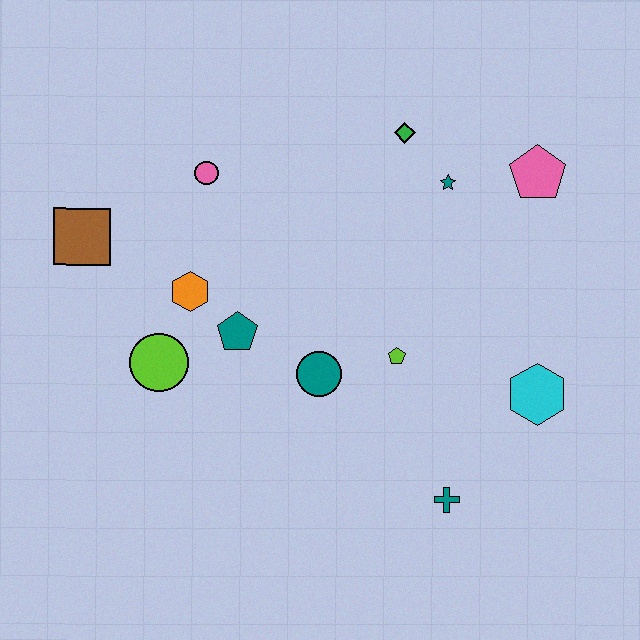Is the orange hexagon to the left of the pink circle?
Yes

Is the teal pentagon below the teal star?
Yes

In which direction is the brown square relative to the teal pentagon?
The brown square is to the left of the teal pentagon.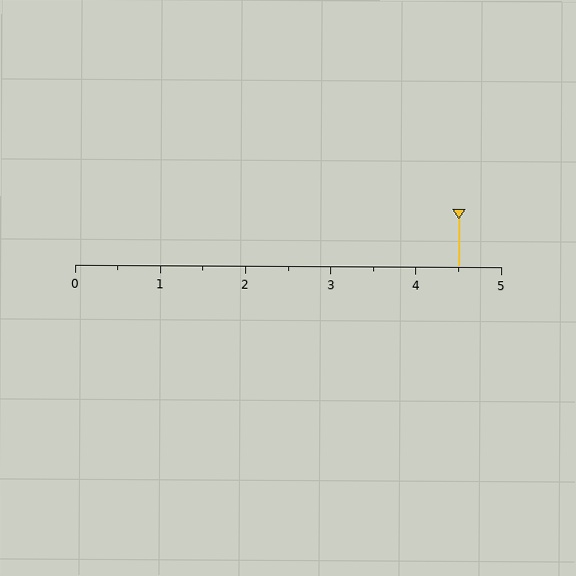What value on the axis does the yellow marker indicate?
The marker indicates approximately 4.5.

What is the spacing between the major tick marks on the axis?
The major ticks are spaced 1 apart.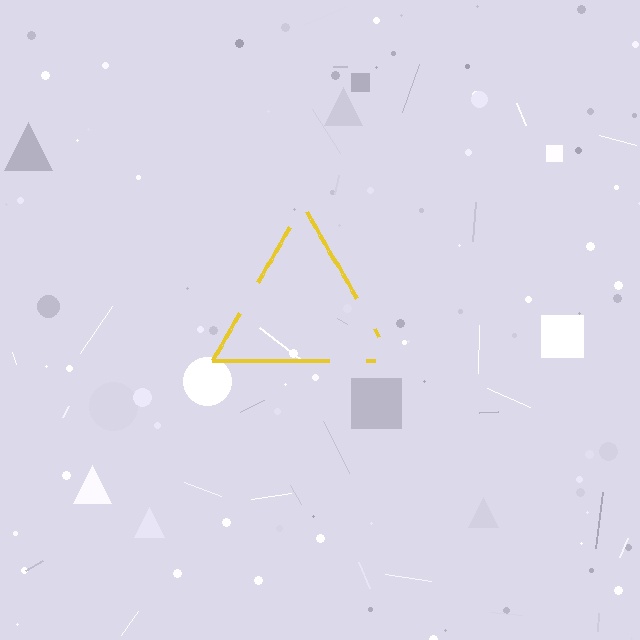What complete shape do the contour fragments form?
The contour fragments form a triangle.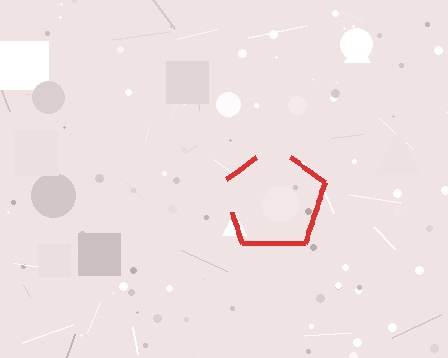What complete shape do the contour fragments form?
The contour fragments form a pentagon.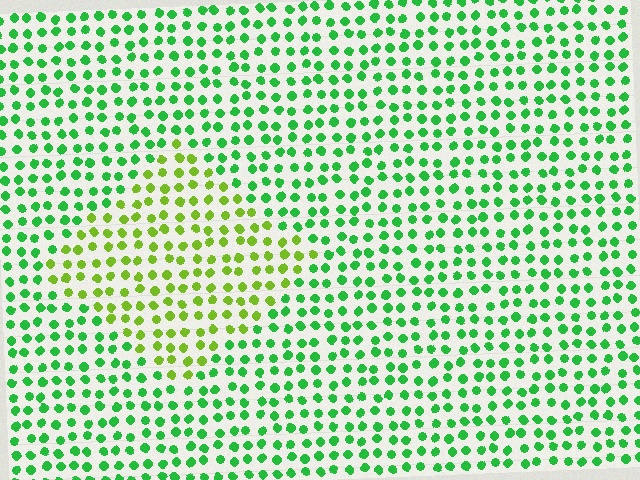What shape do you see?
I see a diamond.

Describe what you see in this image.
The image is filled with small green elements in a uniform arrangement. A diamond-shaped region is visible where the elements are tinted to a slightly different hue, forming a subtle color boundary.